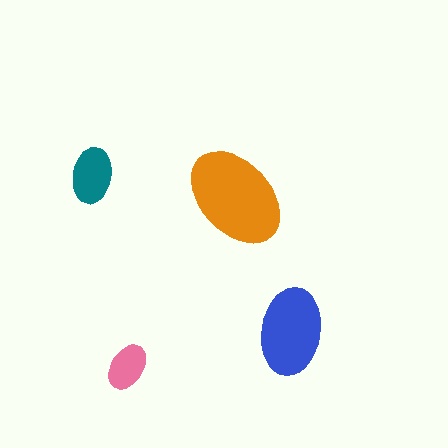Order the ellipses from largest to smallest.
the orange one, the blue one, the teal one, the pink one.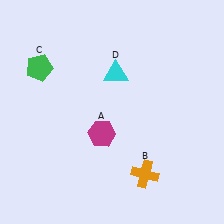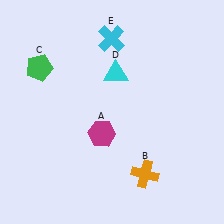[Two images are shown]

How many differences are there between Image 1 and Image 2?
There is 1 difference between the two images.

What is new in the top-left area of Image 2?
A cyan cross (E) was added in the top-left area of Image 2.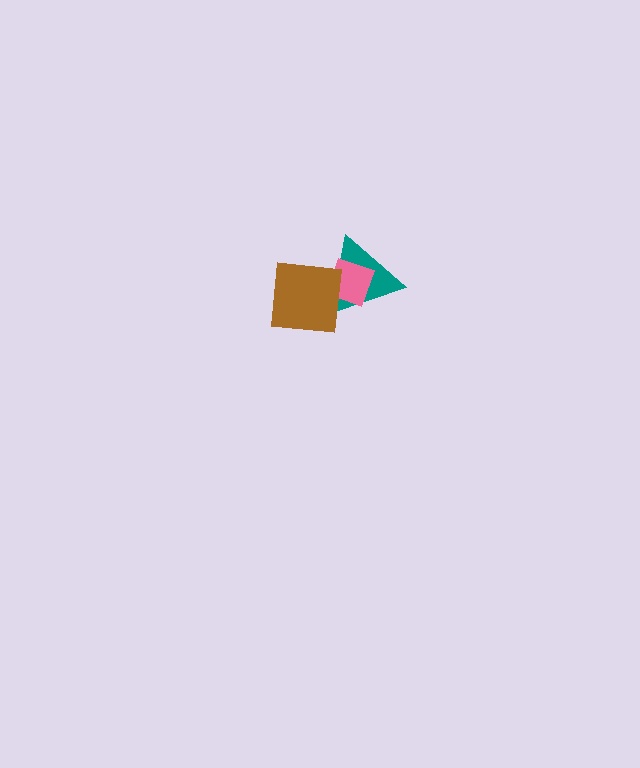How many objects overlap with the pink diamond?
2 objects overlap with the pink diamond.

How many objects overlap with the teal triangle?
2 objects overlap with the teal triangle.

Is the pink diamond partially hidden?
Yes, it is partially covered by another shape.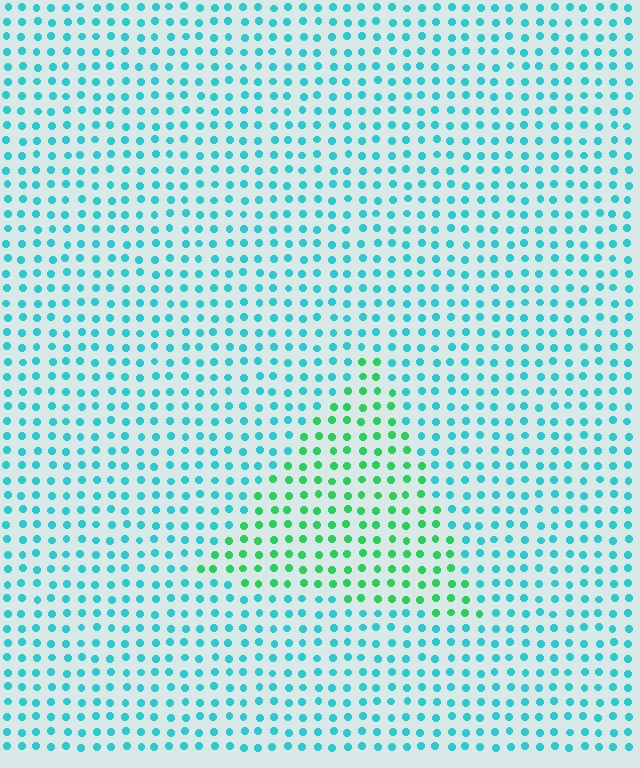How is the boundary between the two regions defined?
The boundary is defined purely by a slight shift in hue (about 44 degrees). Spacing, size, and orientation are identical on both sides.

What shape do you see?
I see a triangle.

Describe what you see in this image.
The image is filled with small cyan elements in a uniform arrangement. A triangle-shaped region is visible where the elements are tinted to a slightly different hue, forming a subtle color boundary.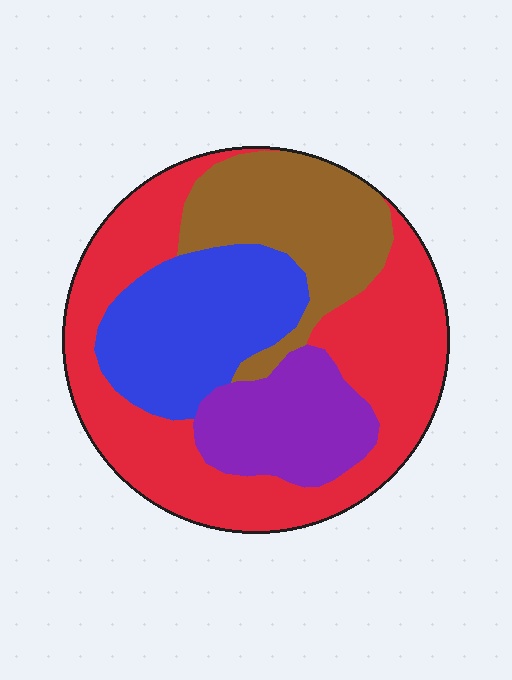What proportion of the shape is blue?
Blue covers about 20% of the shape.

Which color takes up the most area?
Red, at roughly 45%.